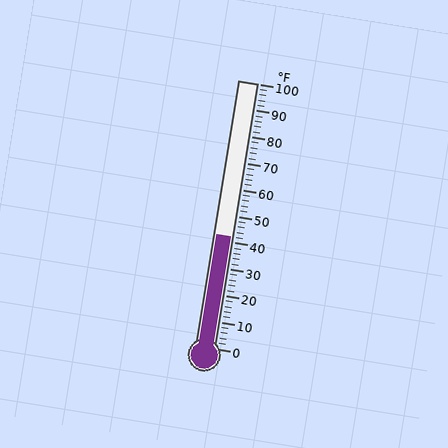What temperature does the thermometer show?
The thermometer shows approximately 42°F.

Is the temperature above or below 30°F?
The temperature is above 30°F.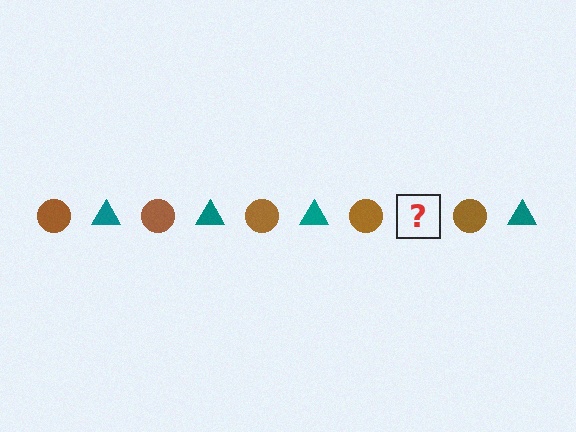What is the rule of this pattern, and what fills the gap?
The rule is that the pattern alternates between brown circle and teal triangle. The gap should be filled with a teal triangle.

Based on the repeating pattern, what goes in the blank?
The blank should be a teal triangle.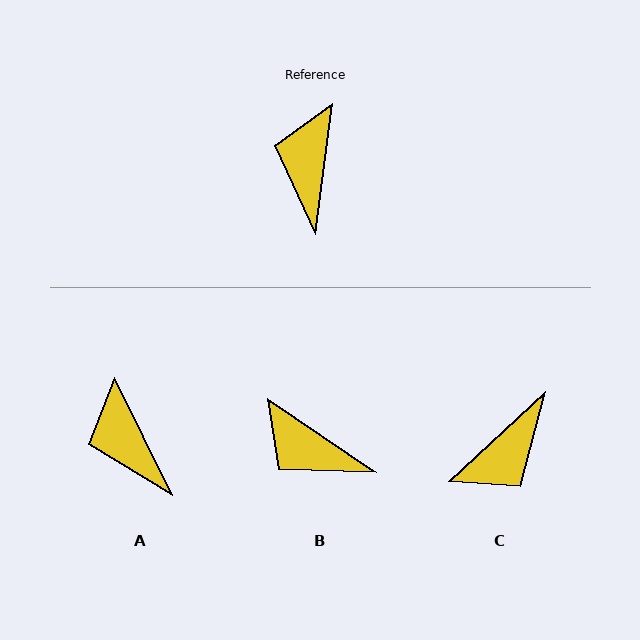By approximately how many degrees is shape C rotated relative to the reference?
Approximately 140 degrees counter-clockwise.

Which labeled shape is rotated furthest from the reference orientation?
C, about 140 degrees away.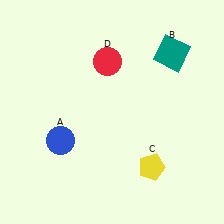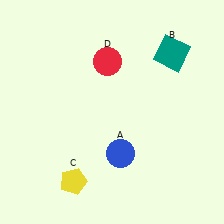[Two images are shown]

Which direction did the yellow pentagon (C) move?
The yellow pentagon (C) moved left.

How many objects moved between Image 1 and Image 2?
2 objects moved between the two images.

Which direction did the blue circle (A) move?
The blue circle (A) moved right.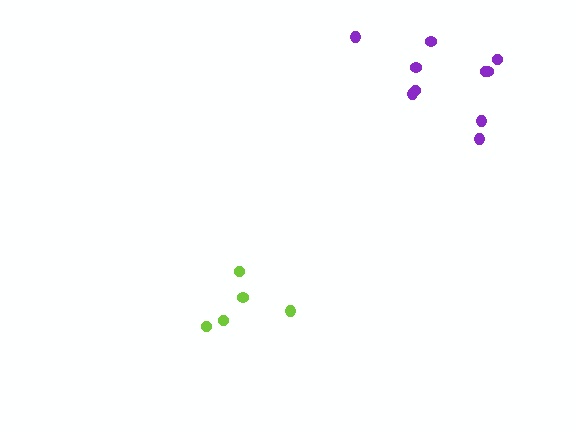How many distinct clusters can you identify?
There are 2 distinct clusters.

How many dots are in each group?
Group 1: 5 dots, Group 2: 10 dots (15 total).